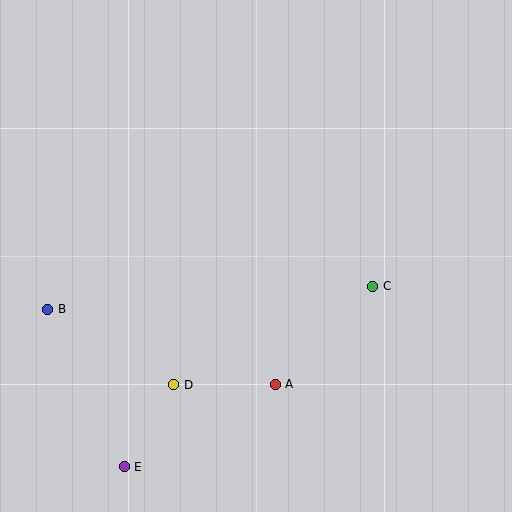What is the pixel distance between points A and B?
The distance between A and B is 239 pixels.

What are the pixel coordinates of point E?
Point E is at (124, 467).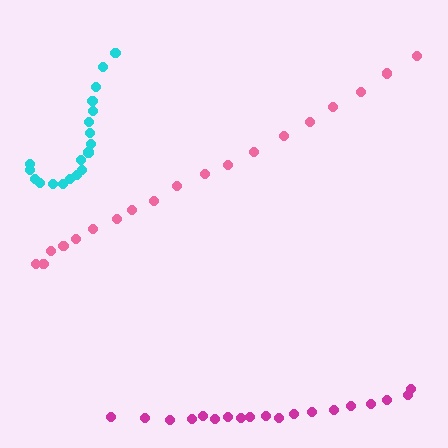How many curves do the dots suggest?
There are 3 distinct paths.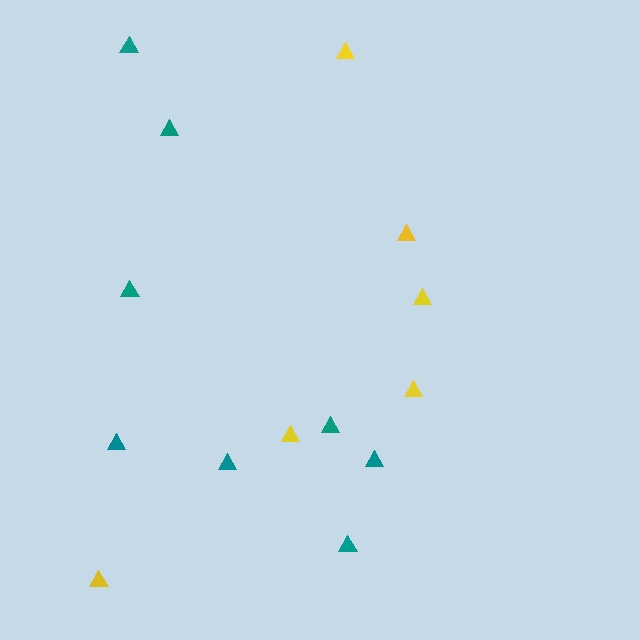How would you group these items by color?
There are 2 groups: one group of teal triangles (8) and one group of yellow triangles (6).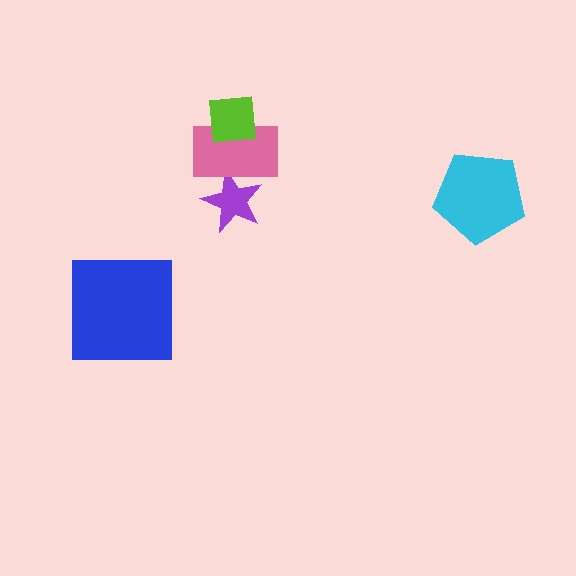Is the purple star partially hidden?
Yes, it is partially covered by another shape.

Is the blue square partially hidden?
No, no other shape covers it.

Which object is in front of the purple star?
The pink rectangle is in front of the purple star.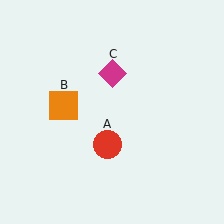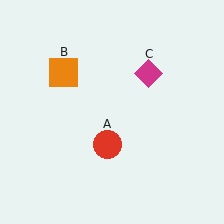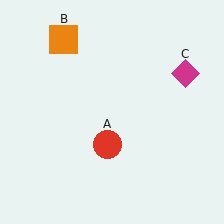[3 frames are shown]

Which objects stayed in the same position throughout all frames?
Red circle (object A) remained stationary.